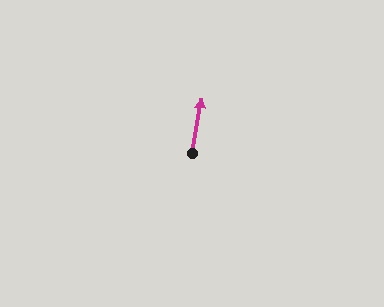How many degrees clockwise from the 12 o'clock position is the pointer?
Approximately 10 degrees.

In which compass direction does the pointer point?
North.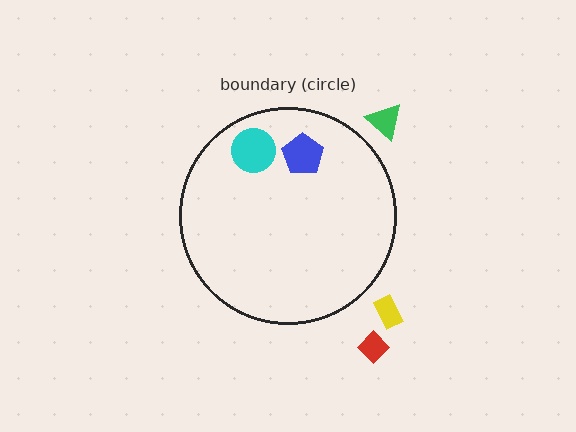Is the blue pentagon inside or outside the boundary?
Inside.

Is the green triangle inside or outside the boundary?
Outside.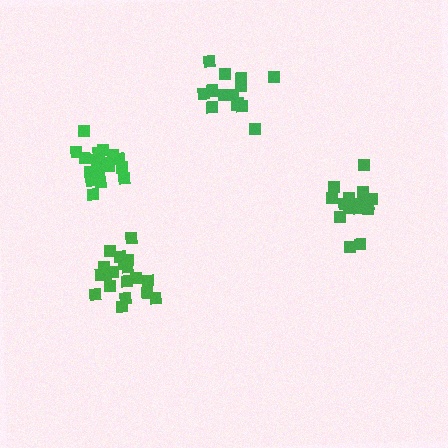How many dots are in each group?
Group 1: 14 dots, Group 2: 15 dots, Group 3: 19 dots, Group 4: 20 dots (68 total).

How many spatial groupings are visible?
There are 4 spatial groupings.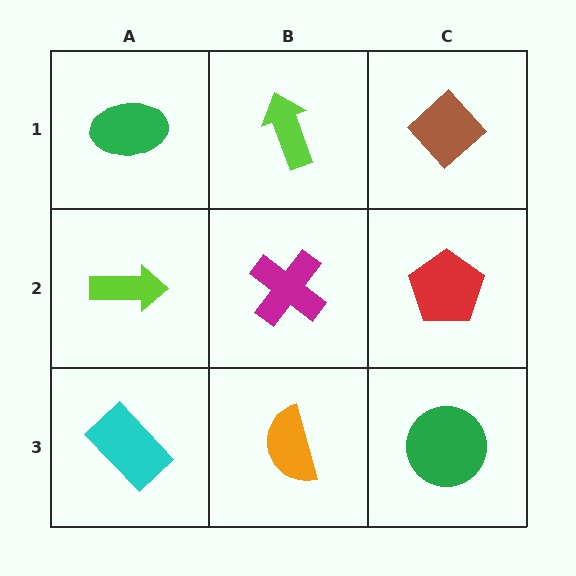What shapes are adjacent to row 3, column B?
A magenta cross (row 2, column B), a cyan rectangle (row 3, column A), a green circle (row 3, column C).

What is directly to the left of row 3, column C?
An orange semicircle.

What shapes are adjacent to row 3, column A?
A lime arrow (row 2, column A), an orange semicircle (row 3, column B).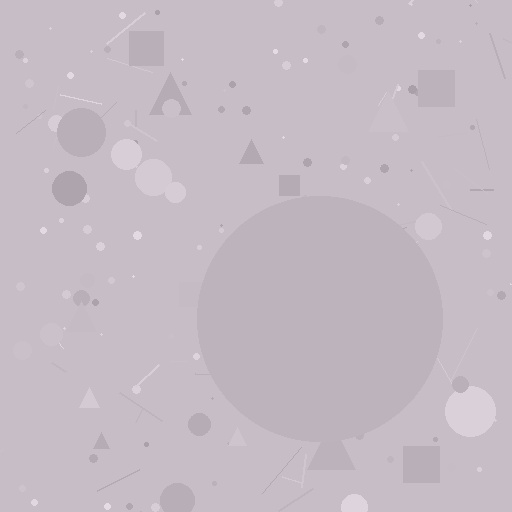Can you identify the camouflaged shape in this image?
The camouflaged shape is a circle.